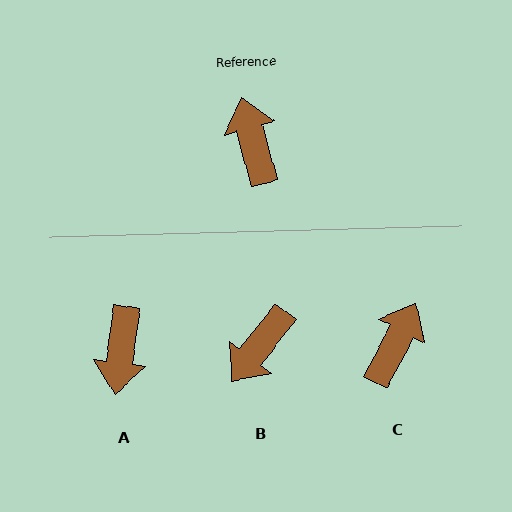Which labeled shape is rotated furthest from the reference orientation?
A, about 157 degrees away.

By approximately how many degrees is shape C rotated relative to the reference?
Approximately 42 degrees clockwise.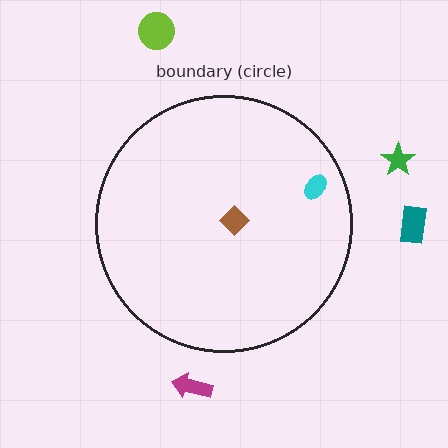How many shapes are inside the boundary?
2 inside, 4 outside.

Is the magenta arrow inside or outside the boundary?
Outside.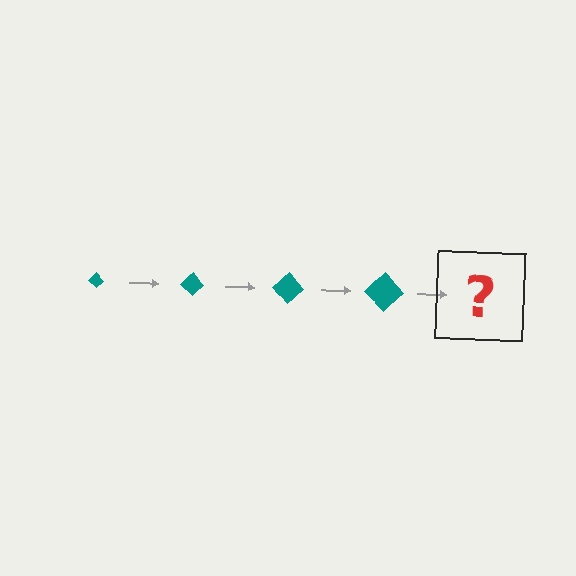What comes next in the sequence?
The next element should be a teal diamond, larger than the previous one.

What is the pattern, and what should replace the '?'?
The pattern is that the diamond gets progressively larger each step. The '?' should be a teal diamond, larger than the previous one.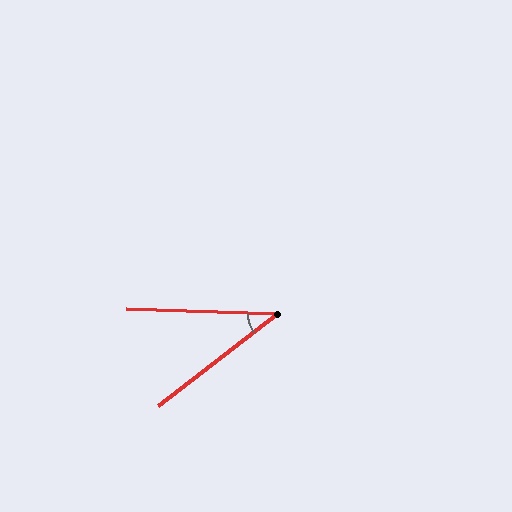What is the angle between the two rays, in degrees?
Approximately 40 degrees.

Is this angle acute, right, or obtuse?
It is acute.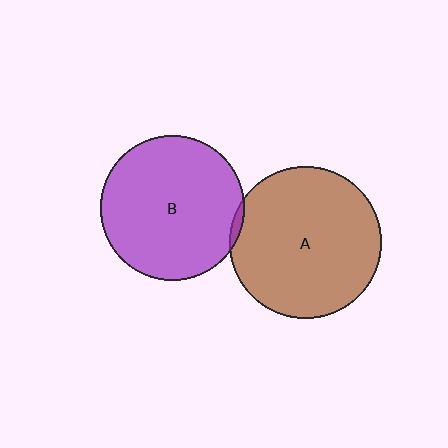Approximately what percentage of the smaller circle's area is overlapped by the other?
Approximately 5%.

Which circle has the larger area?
Circle A (brown).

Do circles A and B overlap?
Yes.